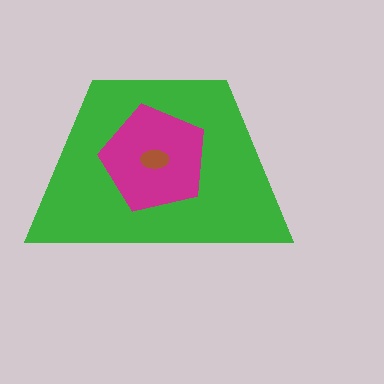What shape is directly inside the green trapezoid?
The magenta pentagon.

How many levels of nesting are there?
3.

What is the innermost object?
The brown ellipse.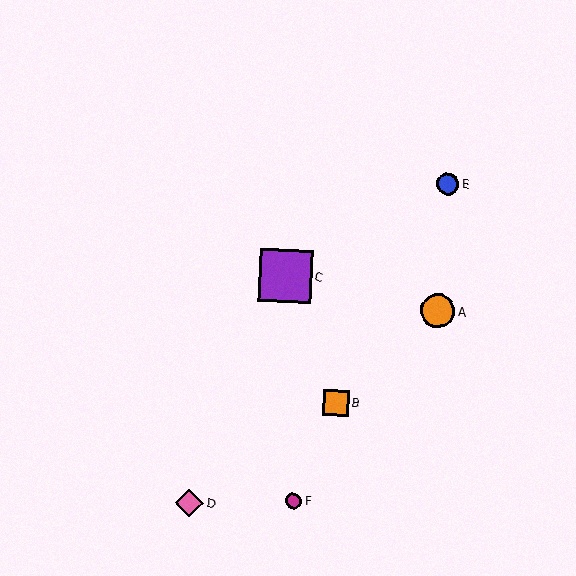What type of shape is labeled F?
Shape F is a magenta circle.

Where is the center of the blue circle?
The center of the blue circle is at (448, 184).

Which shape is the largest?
The purple square (labeled C) is the largest.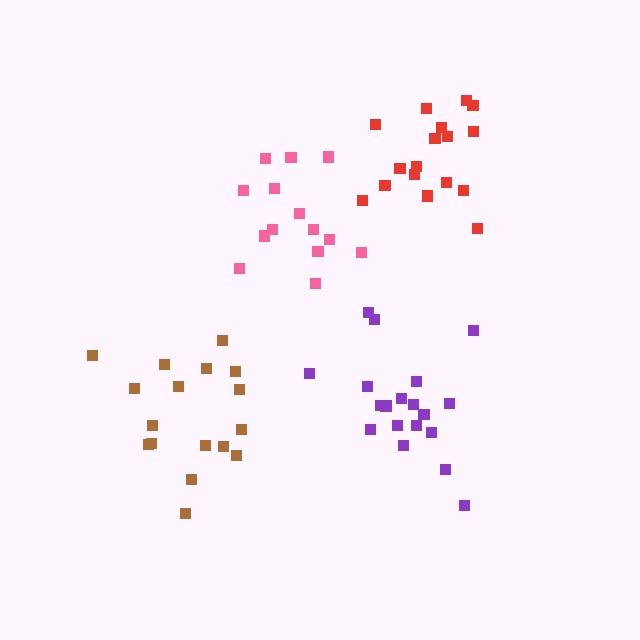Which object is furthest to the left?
The brown cluster is leftmost.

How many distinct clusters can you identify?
There are 4 distinct clusters.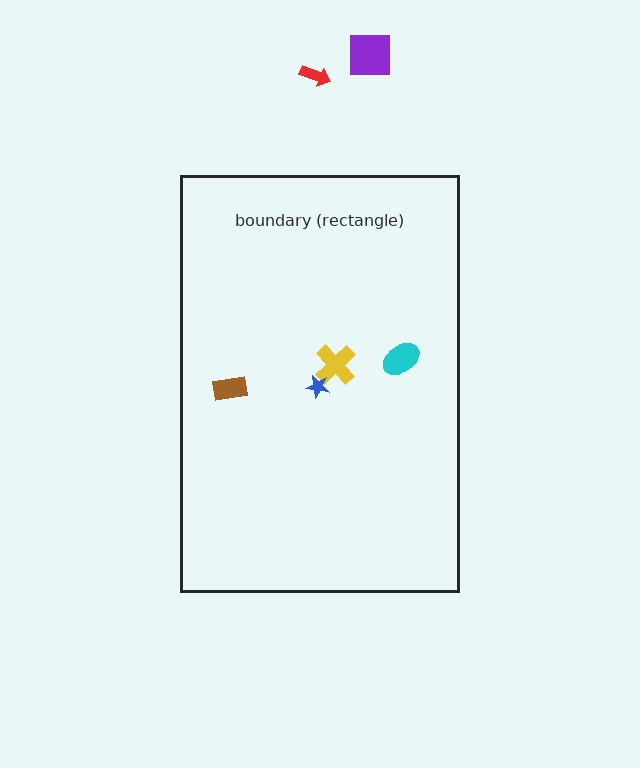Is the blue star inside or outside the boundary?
Inside.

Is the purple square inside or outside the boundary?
Outside.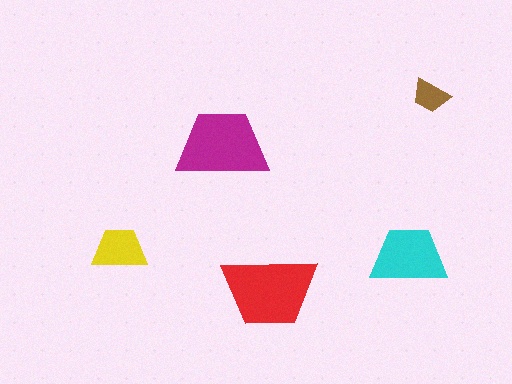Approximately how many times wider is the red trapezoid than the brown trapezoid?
About 2.5 times wider.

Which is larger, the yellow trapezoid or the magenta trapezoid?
The magenta one.